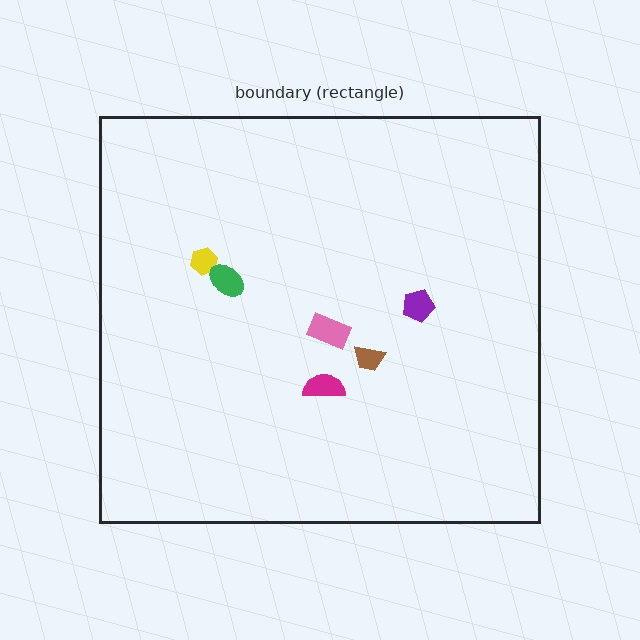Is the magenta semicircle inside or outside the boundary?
Inside.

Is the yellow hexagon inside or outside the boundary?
Inside.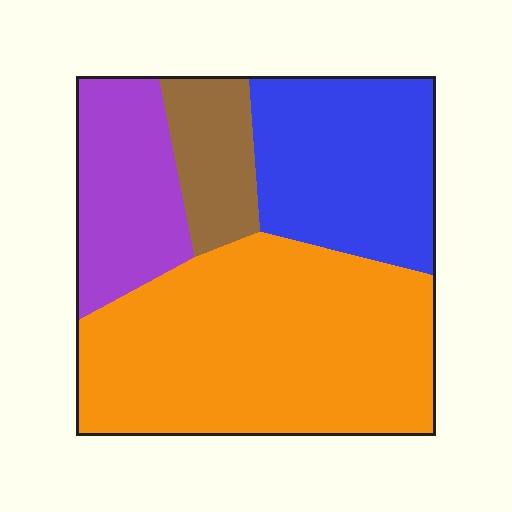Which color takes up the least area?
Brown, at roughly 10%.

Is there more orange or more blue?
Orange.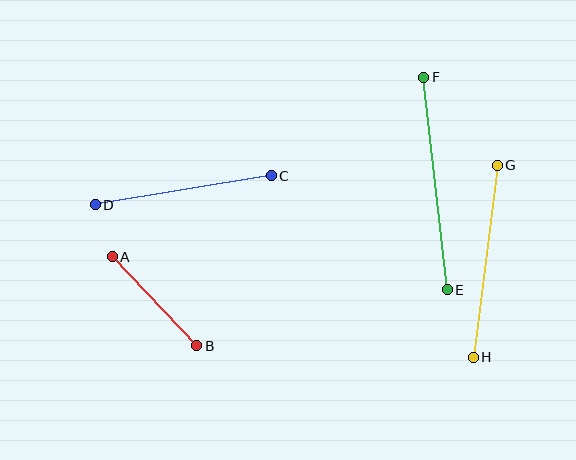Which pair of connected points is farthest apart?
Points E and F are farthest apart.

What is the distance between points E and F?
The distance is approximately 214 pixels.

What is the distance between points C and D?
The distance is approximately 178 pixels.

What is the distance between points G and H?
The distance is approximately 193 pixels.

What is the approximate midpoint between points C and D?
The midpoint is at approximately (183, 190) pixels.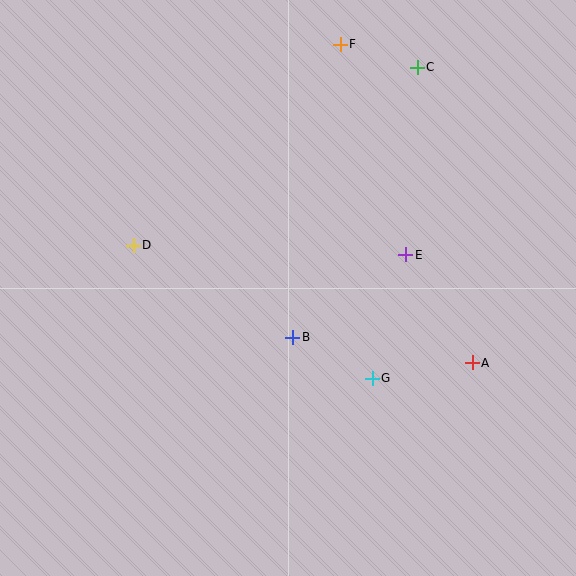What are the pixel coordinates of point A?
Point A is at (472, 363).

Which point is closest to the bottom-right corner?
Point A is closest to the bottom-right corner.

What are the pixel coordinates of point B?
Point B is at (293, 337).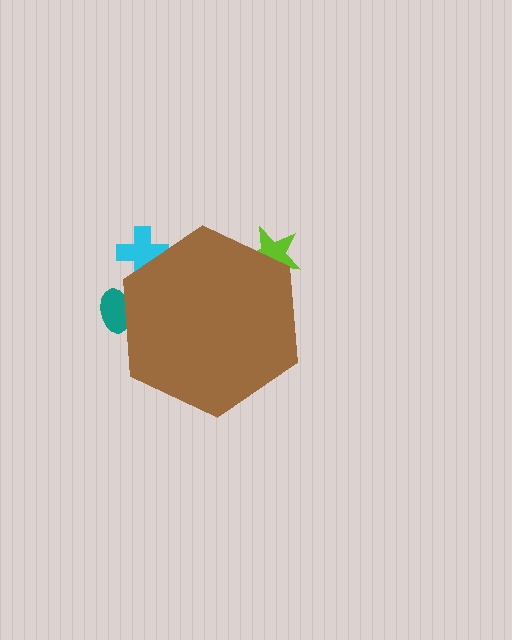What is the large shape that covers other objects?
A brown hexagon.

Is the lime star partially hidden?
Yes, the lime star is partially hidden behind the brown hexagon.